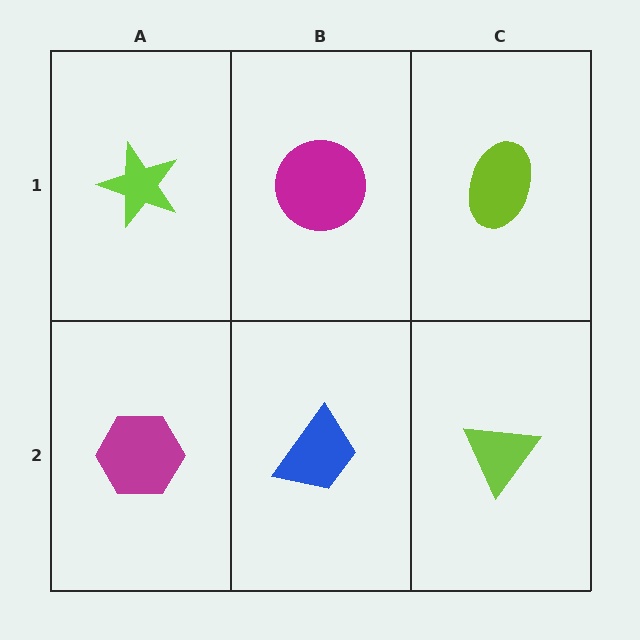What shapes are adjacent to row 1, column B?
A blue trapezoid (row 2, column B), a lime star (row 1, column A), a lime ellipse (row 1, column C).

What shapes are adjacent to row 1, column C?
A lime triangle (row 2, column C), a magenta circle (row 1, column B).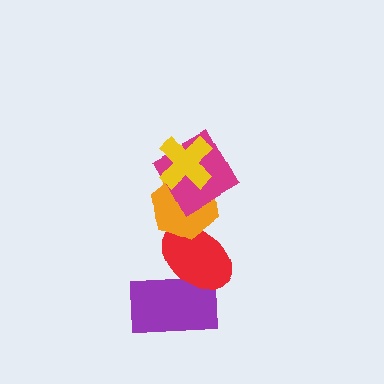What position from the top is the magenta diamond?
The magenta diamond is 2nd from the top.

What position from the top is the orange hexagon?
The orange hexagon is 3rd from the top.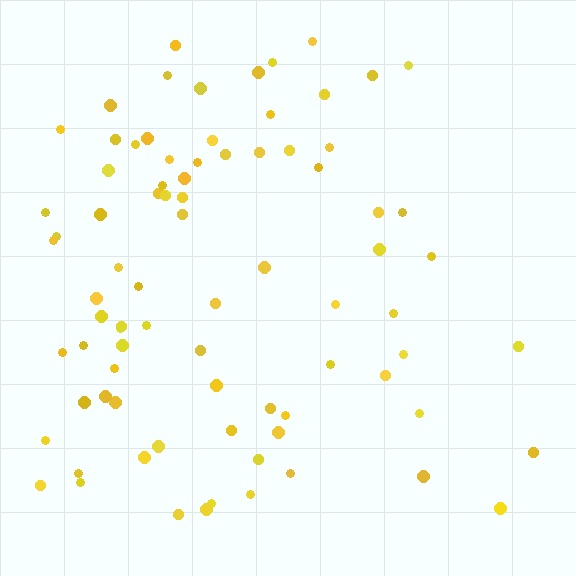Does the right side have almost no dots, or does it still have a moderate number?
Still a moderate number, just noticeably fewer than the left.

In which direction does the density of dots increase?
From right to left, with the left side densest.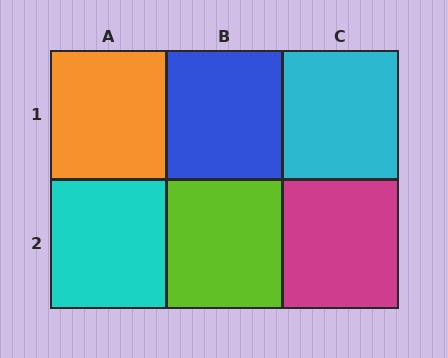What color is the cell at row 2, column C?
Magenta.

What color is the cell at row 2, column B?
Lime.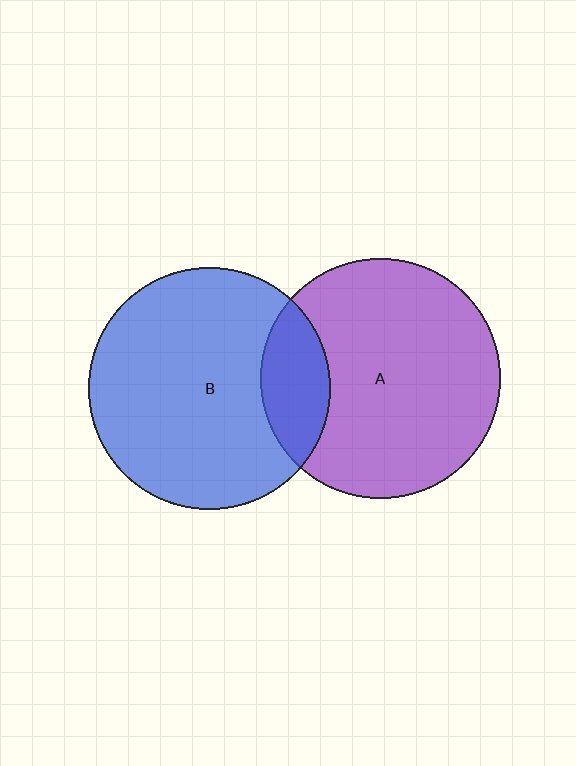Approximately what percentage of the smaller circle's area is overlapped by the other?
Approximately 20%.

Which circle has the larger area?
Circle B (blue).